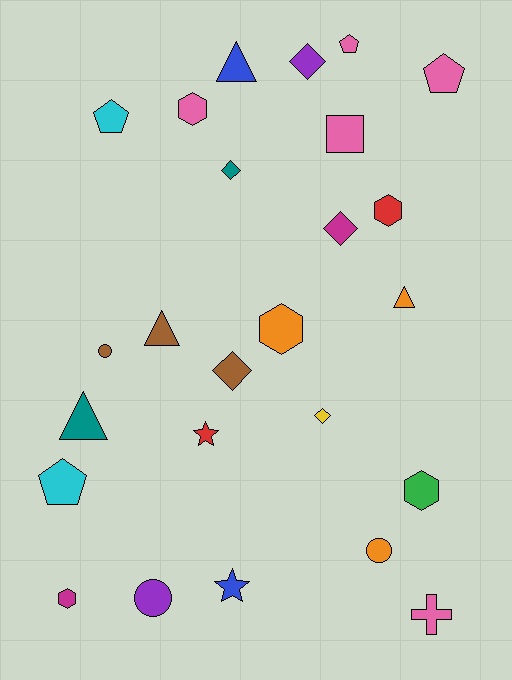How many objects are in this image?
There are 25 objects.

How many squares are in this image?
There is 1 square.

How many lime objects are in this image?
There are no lime objects.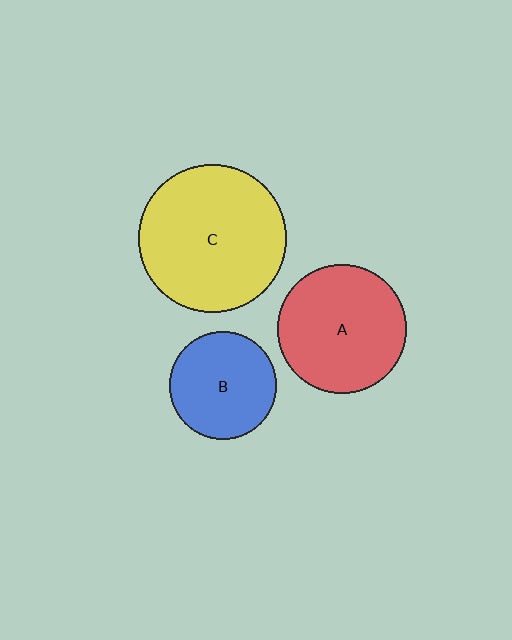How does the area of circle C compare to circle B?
Approximately 1.9 times.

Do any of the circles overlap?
No, none of the circles overlap.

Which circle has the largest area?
Circle C (yellow).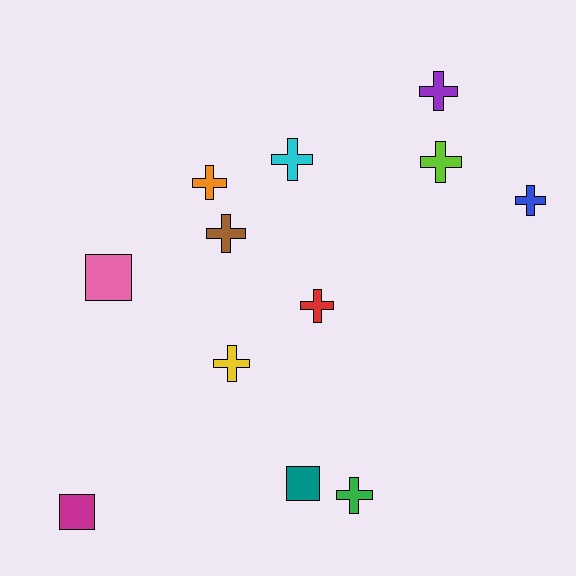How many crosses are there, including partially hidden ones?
There are 9 crosses.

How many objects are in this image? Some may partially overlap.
There are 12 objects.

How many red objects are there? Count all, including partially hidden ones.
There is 1 red object.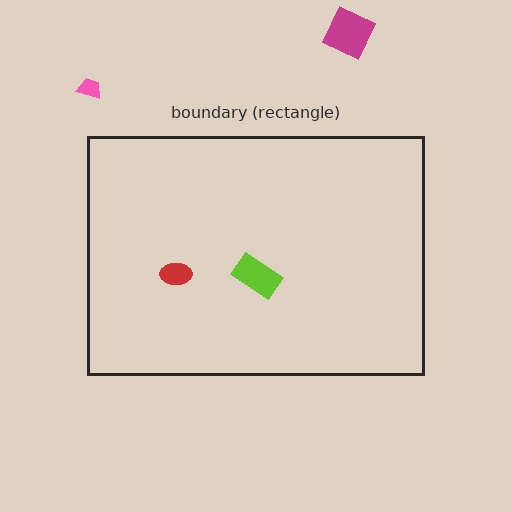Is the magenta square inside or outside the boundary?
Outside.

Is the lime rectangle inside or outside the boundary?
Inside.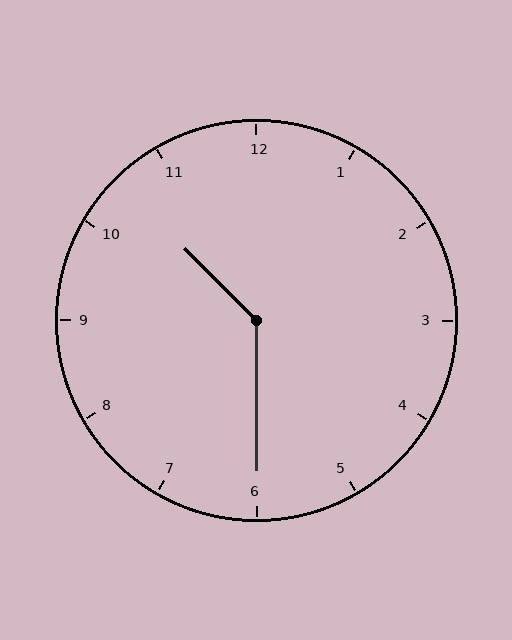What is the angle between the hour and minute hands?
Approximately 135 degrees.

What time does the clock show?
10:30.